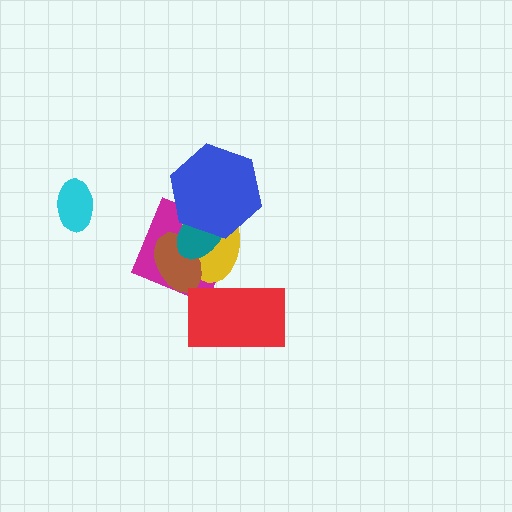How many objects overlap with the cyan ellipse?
0 objects overlap with the cyan ellipse.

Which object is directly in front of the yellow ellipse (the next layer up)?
The brown ellipse is directly in front of the yellow ellipse.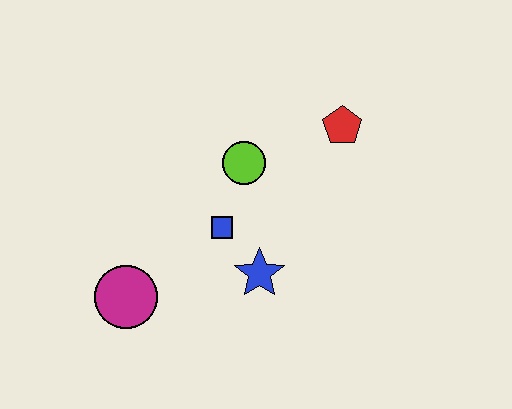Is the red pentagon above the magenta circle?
Yes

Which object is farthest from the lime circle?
The magenta circle is farthest from the lime circle.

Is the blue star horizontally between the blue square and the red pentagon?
Yes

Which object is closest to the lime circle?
The blue square is closest to the lime circle.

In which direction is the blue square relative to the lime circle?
The blue square is below the lime circle.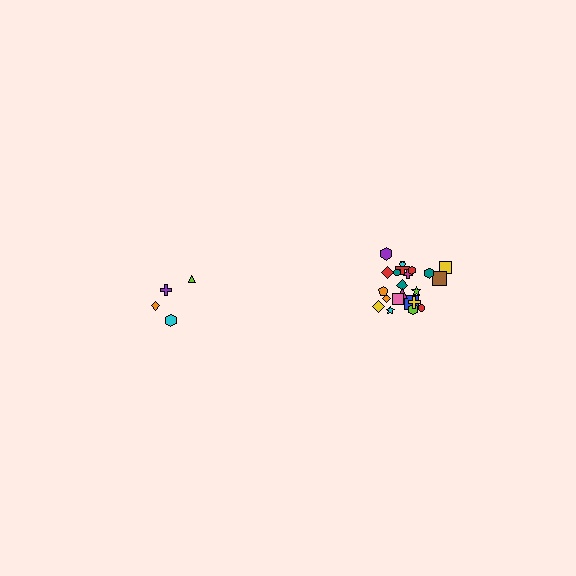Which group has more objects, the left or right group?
The right group.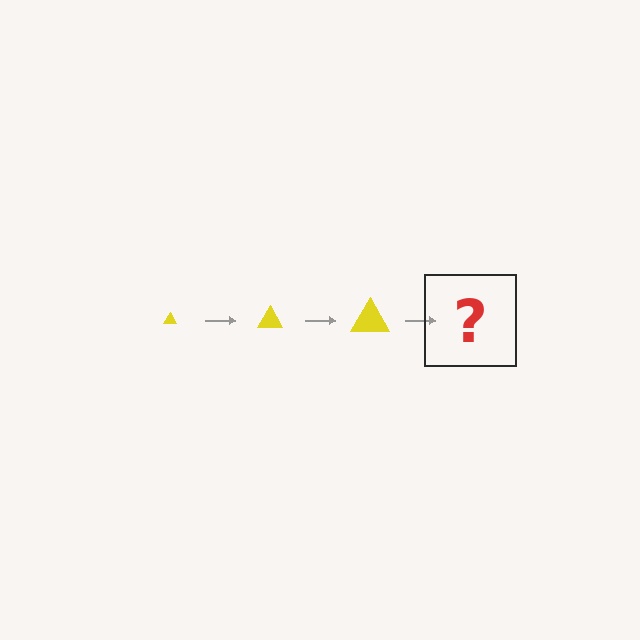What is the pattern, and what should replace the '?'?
The pattern is that the triangle gets progressively larger each step. The '?' should be a yellow triangle, larger than the previous one.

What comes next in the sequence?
The next element should be a yellow triangle, larger than the previous one.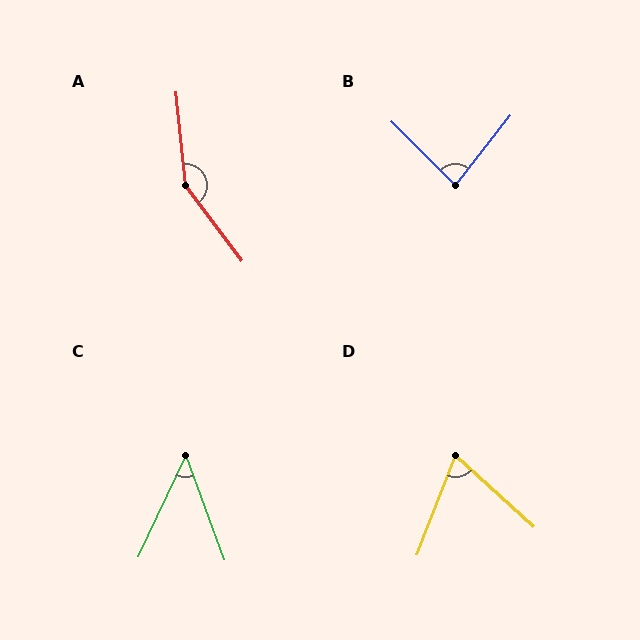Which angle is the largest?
A, at approximately 148 degrees.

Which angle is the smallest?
C, at approximately 45 degrees.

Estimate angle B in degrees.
Approximately 83 degrees.